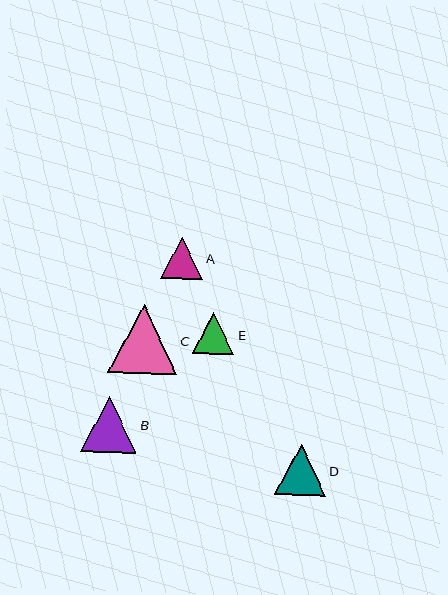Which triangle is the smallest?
Triangle E is the smallest with a size of approximately 41 pixels.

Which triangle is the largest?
Triangle C is the largest with a size of approximately 69 pixels.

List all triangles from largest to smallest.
From largest to smallest: C, B, D, A, E.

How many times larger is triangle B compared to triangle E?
Triangle B is approximately 1.3 times the size of triangle E.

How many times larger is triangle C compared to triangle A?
Triangle C is approximately 1.6 times the size of triangle A.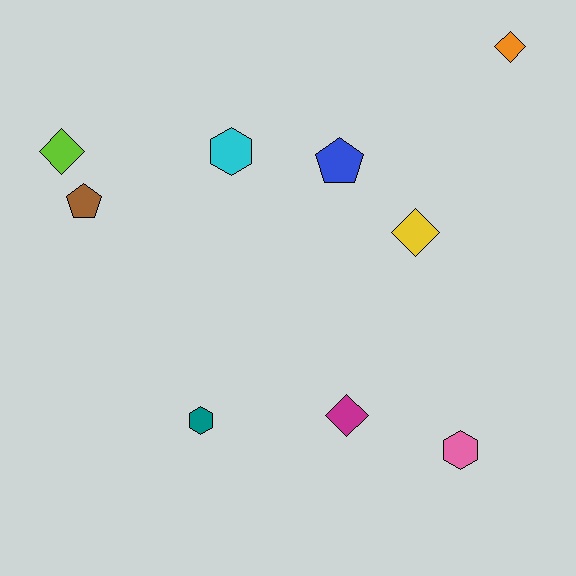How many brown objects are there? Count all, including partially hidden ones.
There is 1 brown object.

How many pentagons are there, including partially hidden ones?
There are 2 pentagons.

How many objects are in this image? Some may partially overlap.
There are 9 objects.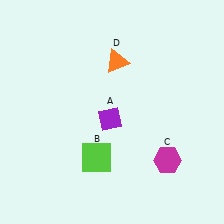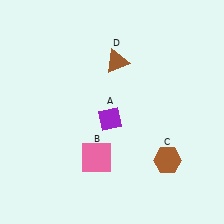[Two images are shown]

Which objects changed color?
B changed from lime to pink. C changed from magenta to brown. D changed from orange to brown.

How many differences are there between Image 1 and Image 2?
There are 3 differences between the two images.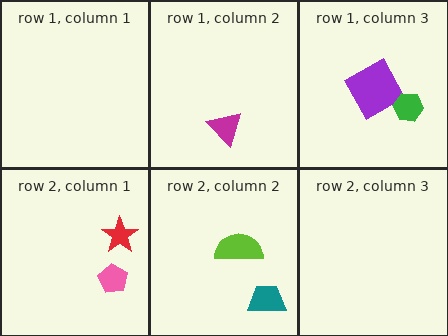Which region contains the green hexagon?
The row 1, column 3 region.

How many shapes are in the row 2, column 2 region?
2.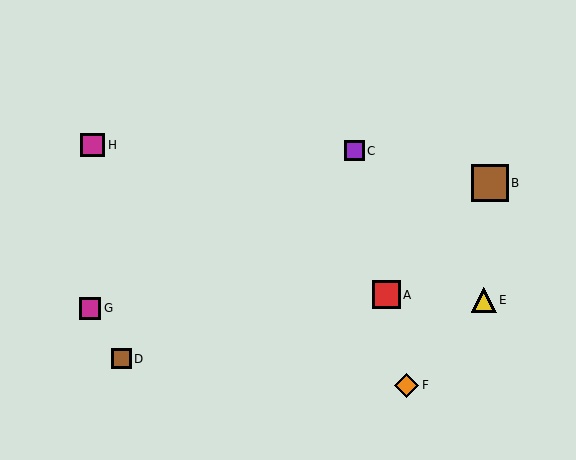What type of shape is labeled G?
Shape G is a magenta square.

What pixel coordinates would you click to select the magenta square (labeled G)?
Click at (90, 308) to select the magenta square G.